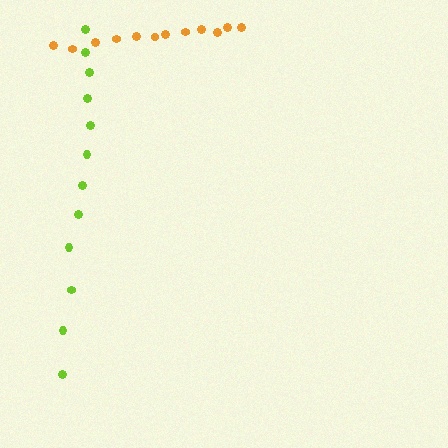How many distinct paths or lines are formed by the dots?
There are 2 distinct paths.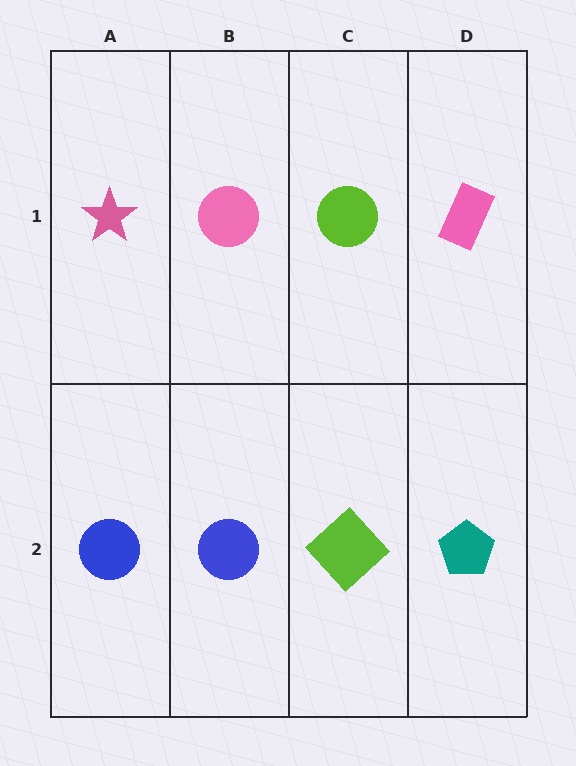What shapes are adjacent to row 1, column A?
A blue circle (row 2, column A), a pink circle (row 1, column B).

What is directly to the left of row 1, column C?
A pink circle.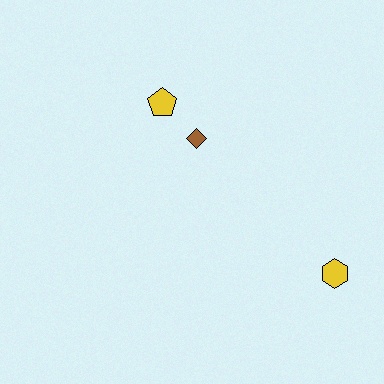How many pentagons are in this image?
There is 1 pentagon.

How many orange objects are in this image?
There are no orange objects.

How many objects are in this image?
There are 3 objects.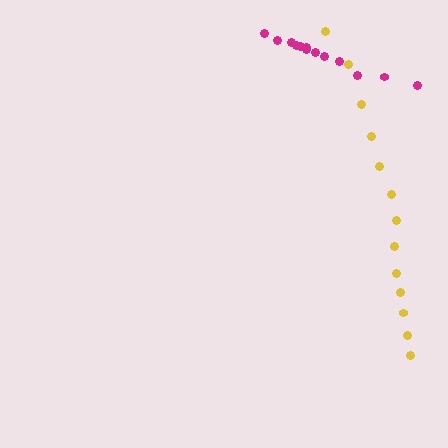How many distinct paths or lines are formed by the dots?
There are 2 distinct paths.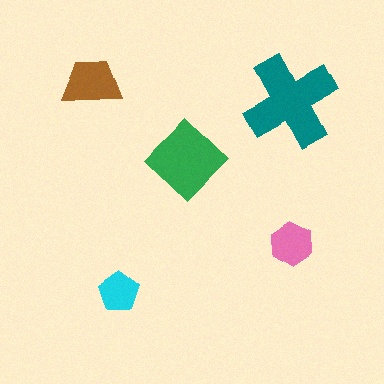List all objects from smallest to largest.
The cyan pentagon, the pink hexagon, the brown trapezoid, the green diamond, the teal cross.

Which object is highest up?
The brown trapezoid is topmost.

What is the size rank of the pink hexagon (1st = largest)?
4th.